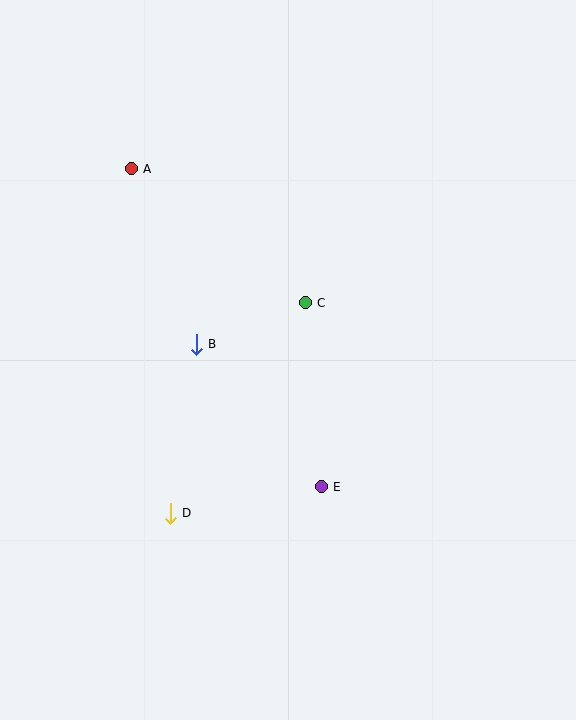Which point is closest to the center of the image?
Point C at (305, 303) is closest to the center.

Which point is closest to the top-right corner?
Point C is closest to the top-right corner.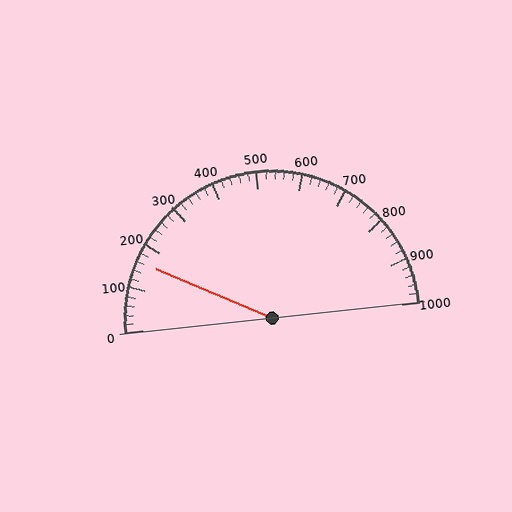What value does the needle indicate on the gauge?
The needle indicates approximately 160.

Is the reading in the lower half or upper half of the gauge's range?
The reading is in the lower half of the range (0 to 1000).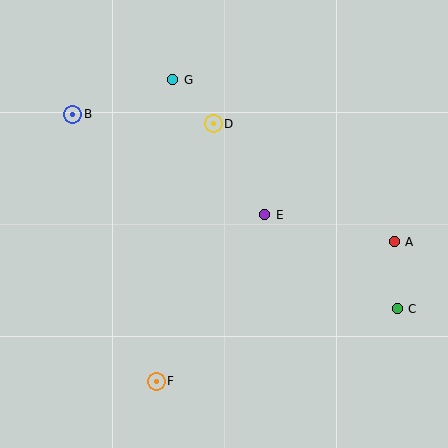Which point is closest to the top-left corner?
Point B is closest to the top-left corner.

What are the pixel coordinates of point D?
Point D is at (213, 124).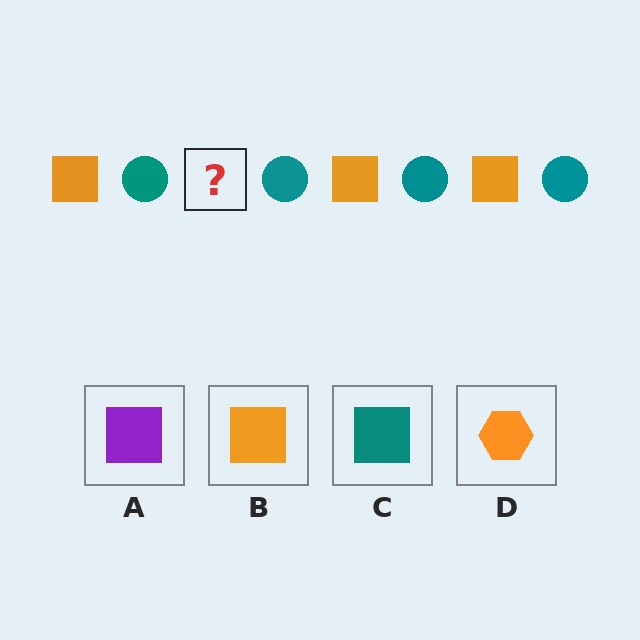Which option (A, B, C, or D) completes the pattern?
B.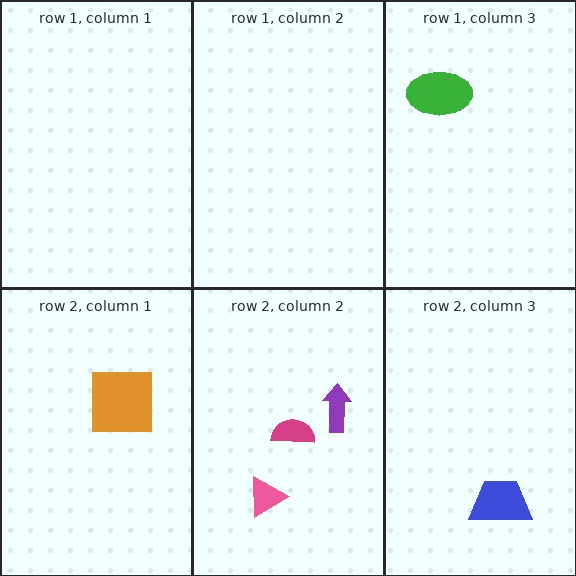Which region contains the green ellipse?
The row 1, column 3 region.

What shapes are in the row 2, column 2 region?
The pink triangle, the purple arrow, the magenta semicircle.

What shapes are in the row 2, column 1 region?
The orange square.